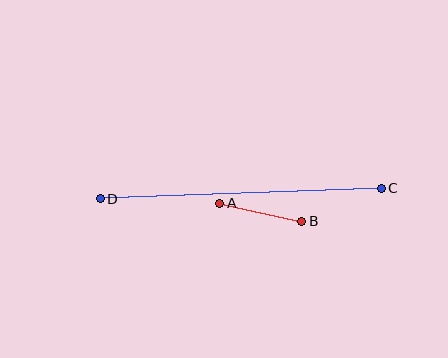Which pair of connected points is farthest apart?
Points C and D are farthest apart.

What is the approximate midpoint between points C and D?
The midpoint is at approximately (241, 194) pixels.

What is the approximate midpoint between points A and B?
The midpoint is at approximately (261, 212) pixels.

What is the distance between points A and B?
The distance is approximately 84 pixels.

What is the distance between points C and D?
The distance is approximately 281 pixels.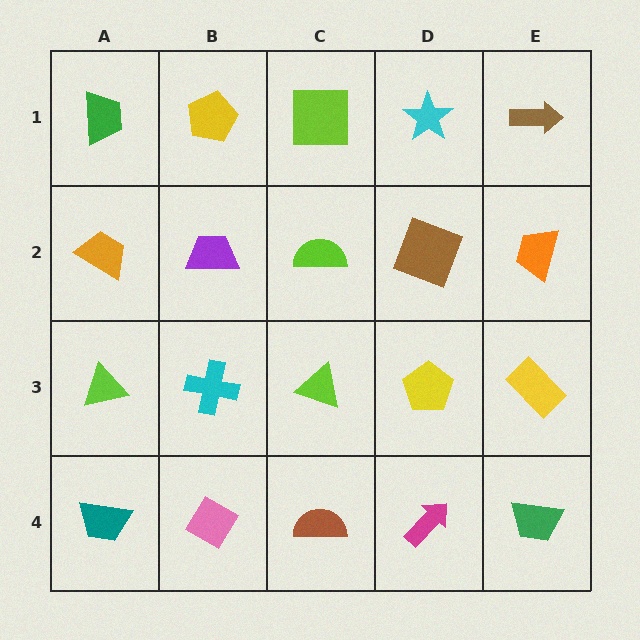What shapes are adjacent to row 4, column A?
A lime triangle (row 3, column A), a pink diamond (row 4, column B).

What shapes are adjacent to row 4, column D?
A yellow pentagon (row 3, column D), a brown semicircle (row 4, column C), a green trapezoid (row 4, column E).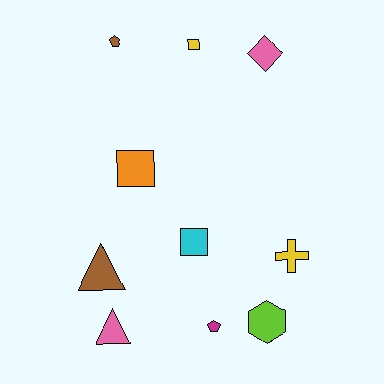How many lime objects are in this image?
There is 1 lime object.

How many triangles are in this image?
There are 2 triangles.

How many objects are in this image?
There are 10 objects.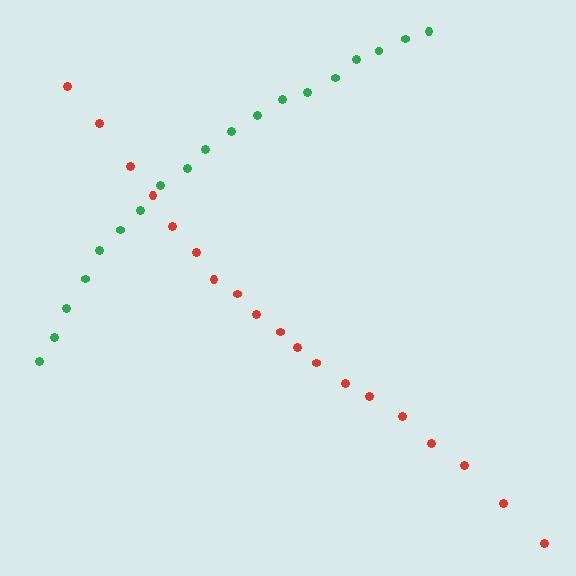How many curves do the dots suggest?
There are 2 distinct paths.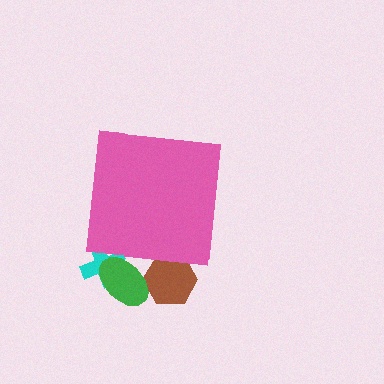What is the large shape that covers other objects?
A pink square.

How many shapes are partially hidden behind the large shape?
3 shapes are partially hidden.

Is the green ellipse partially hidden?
Yes, the green ellipse is partially hidden behind the pink square.